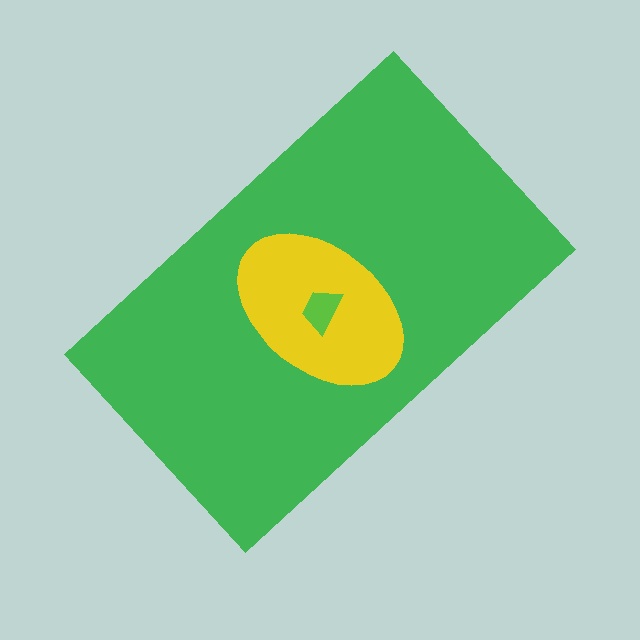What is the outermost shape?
The green rectangle.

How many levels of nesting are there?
3.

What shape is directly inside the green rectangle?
The yellow ellipse.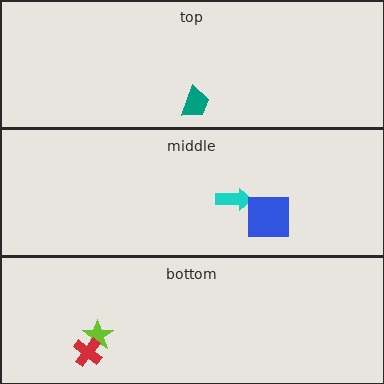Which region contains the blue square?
The middle region.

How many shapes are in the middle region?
2.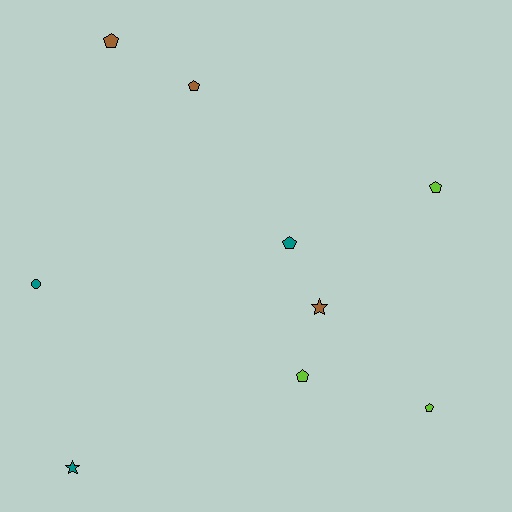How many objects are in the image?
There are 9 objects.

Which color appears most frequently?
Teal, with 3 objects.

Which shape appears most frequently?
Pentagon, with 6 objects.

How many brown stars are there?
There is 1 brown star.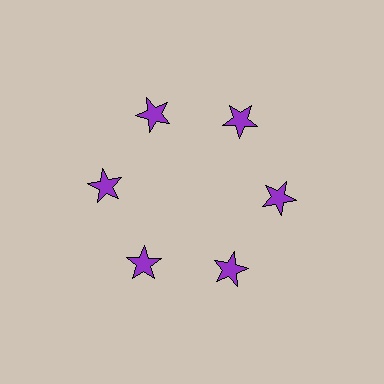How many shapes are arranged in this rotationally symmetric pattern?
There are 6 shapes, arranged in 6 groups of 1.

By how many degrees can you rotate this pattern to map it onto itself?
The pattern maps onto itself every 60 degrees of rotation.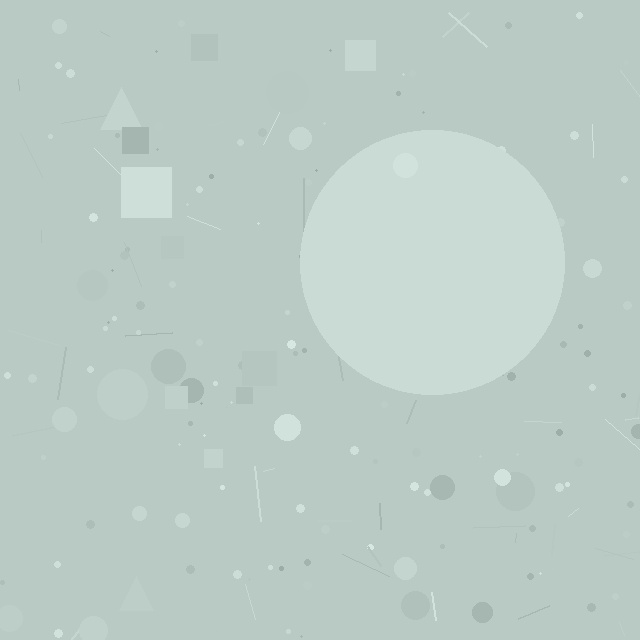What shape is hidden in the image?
A circle is hidden in the image.